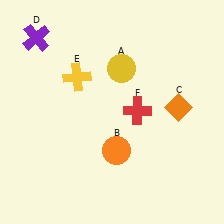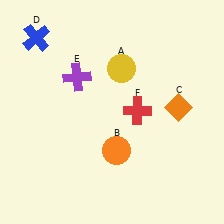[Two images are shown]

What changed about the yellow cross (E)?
In Image 1, E is yellow. In Image 2, it changed to purple.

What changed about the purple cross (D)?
In Image 1, D is purple. In Image 2, it changed to blue.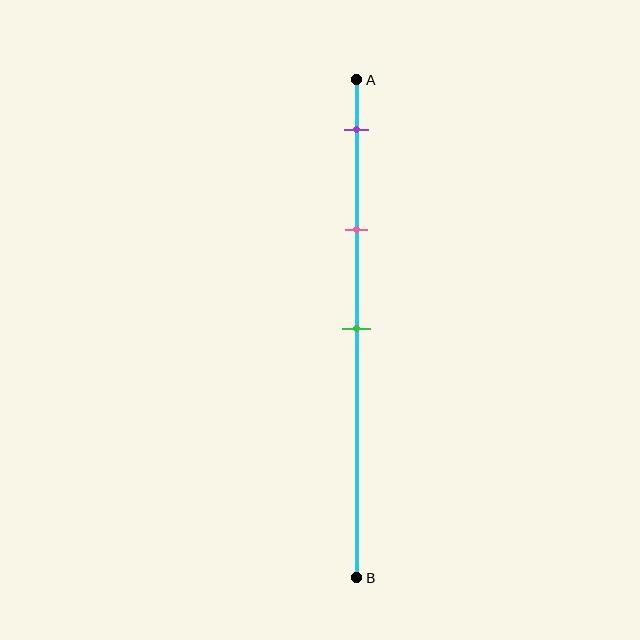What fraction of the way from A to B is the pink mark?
The pink mark is approximately 30% (0.3) of the way from A to B.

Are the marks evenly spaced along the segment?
Yes, the marks are approximately evenly spaced.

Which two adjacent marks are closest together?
The purple and pink marks are the closest adjacent pair.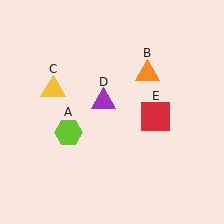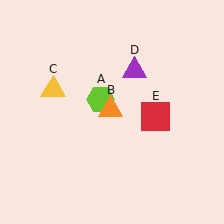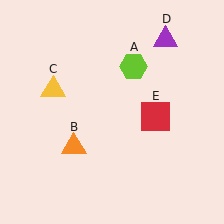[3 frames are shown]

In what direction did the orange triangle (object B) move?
The orange triangle (object B) moved down and to the left.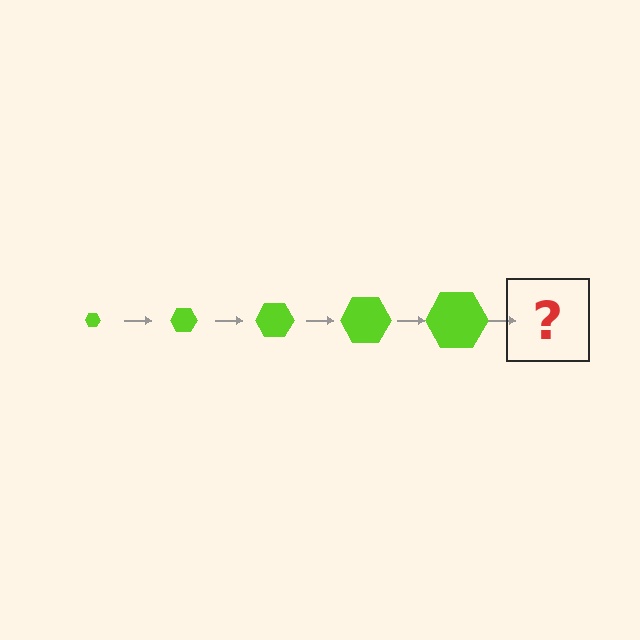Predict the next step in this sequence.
The next step is a lime hexagon, larger than the previous one.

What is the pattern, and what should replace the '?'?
The pattern is that the hexagon gets progressively larger each step. The '?' should be a lime hexagon, larger than the previous one.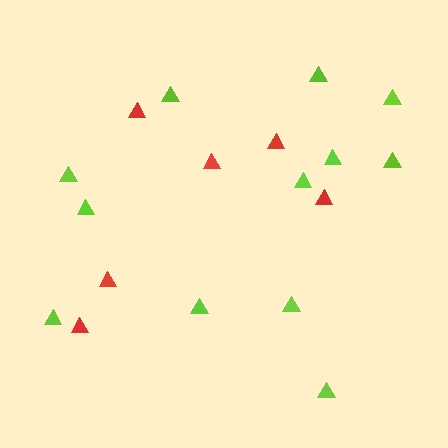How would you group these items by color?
There are 2 groups: one group of lime triangles (12) and one group of red triangles (6).